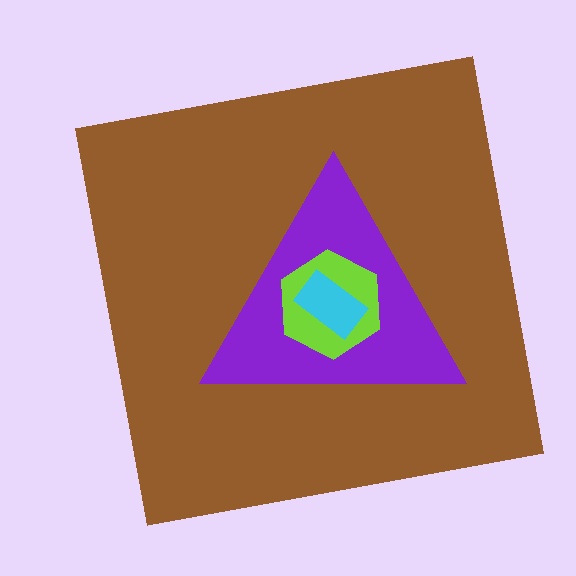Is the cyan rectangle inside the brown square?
Yes.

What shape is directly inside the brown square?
The purple triangle.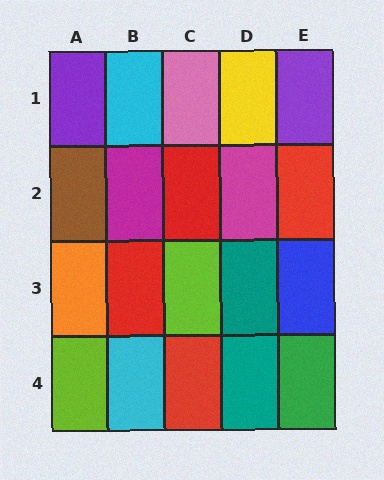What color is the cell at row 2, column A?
Brown.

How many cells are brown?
1 cell is brown.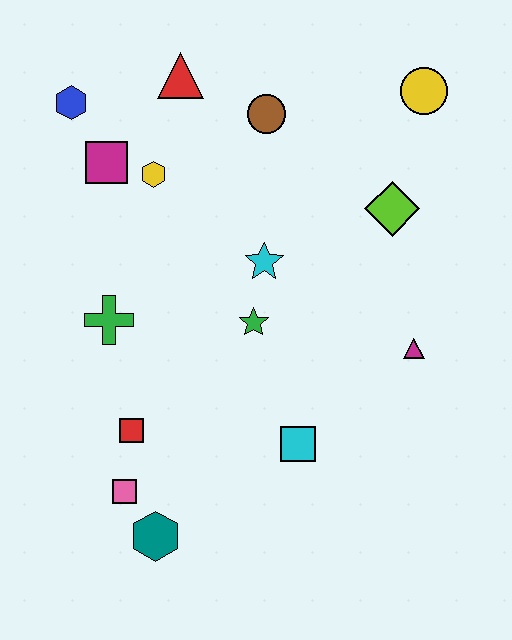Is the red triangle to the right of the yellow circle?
No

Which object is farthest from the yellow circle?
The teal hexagon is farthest from the yellow circle.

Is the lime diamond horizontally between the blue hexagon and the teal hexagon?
No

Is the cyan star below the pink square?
No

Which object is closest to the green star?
The cyan star is closest to the green star.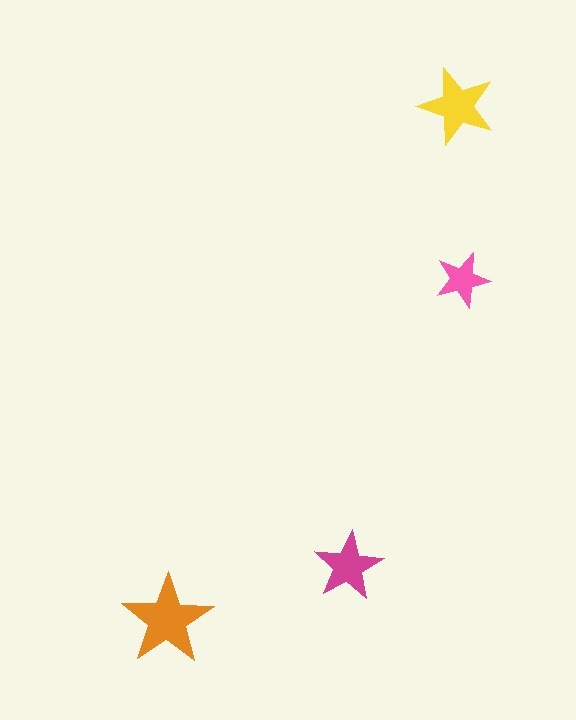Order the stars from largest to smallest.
the orange one, the yellow one, the magenta one, the pink one.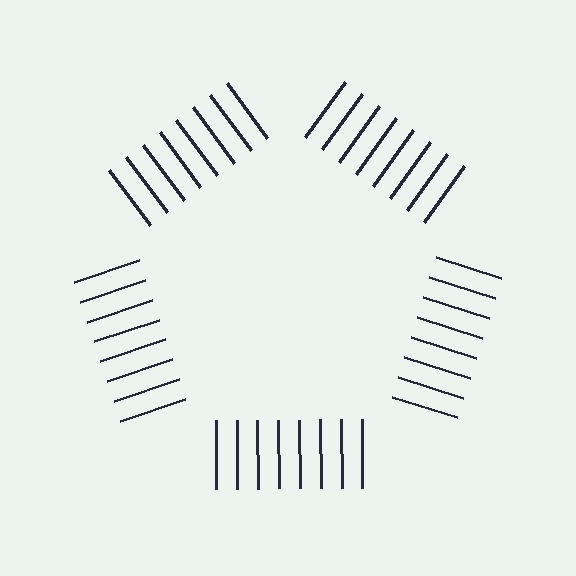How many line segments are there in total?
40 — 8 along each of the 5 edges.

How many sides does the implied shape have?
5 sides — the line-ends trace a pentagon.